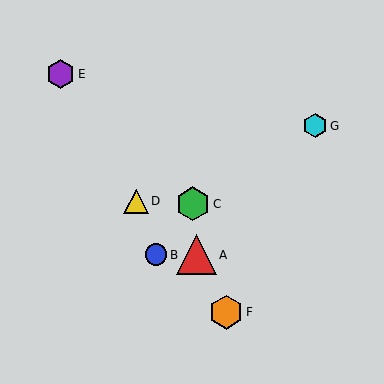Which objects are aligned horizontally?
Objects A, B are aligned horizontally.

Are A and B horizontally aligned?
Yes, both are at y≈255.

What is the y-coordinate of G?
Object G is at y≈126.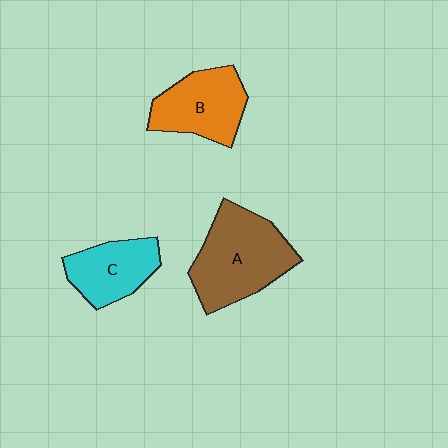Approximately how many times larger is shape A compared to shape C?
Approximately 1.6 times.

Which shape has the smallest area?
Shape C (cyan).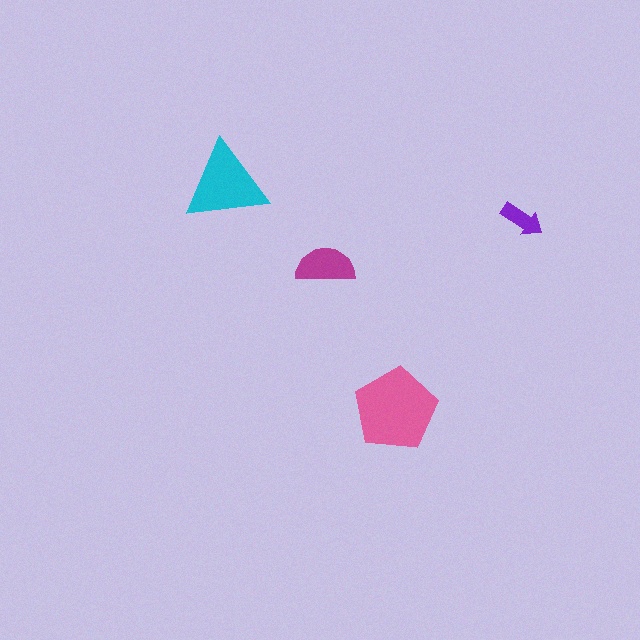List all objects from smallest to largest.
The purple arrow, the magenta semicircle, the cyan triangle, the pink pentagon.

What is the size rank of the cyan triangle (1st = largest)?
2nd.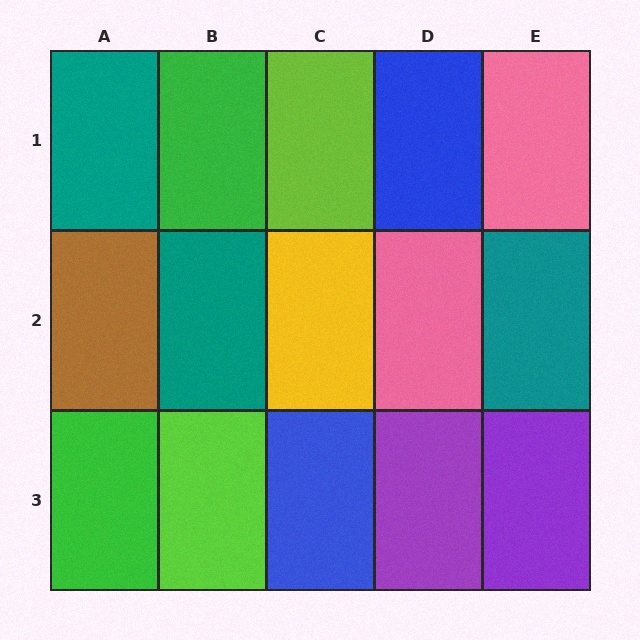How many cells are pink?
2 cells are pink.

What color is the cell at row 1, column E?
Pink.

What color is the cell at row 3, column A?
Green.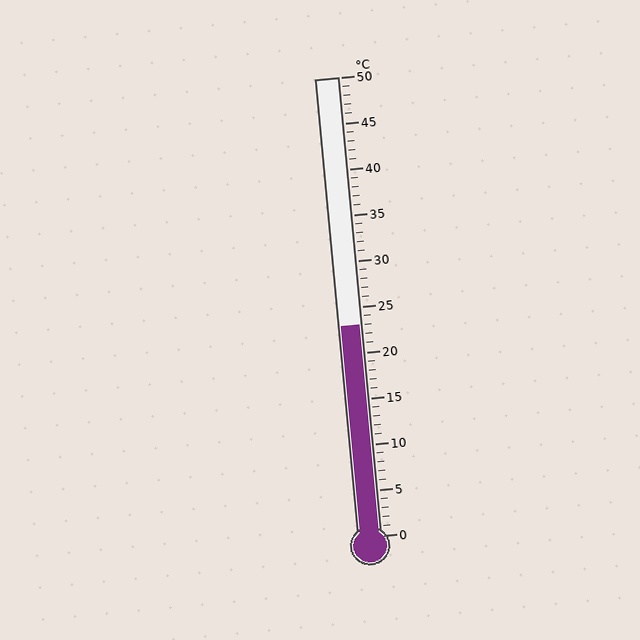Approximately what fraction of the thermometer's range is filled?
The thermometer is filled to approximately 45% of its range.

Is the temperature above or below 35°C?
The temperature is below 35°C.